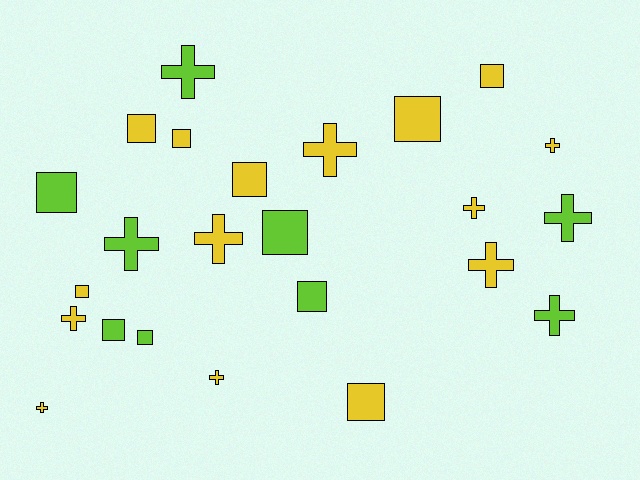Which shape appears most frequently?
Cross, with 12 objects.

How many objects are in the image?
There are 24 objects.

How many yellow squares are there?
There are 7 yellow squares.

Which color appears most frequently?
Yellow, with 15 objects.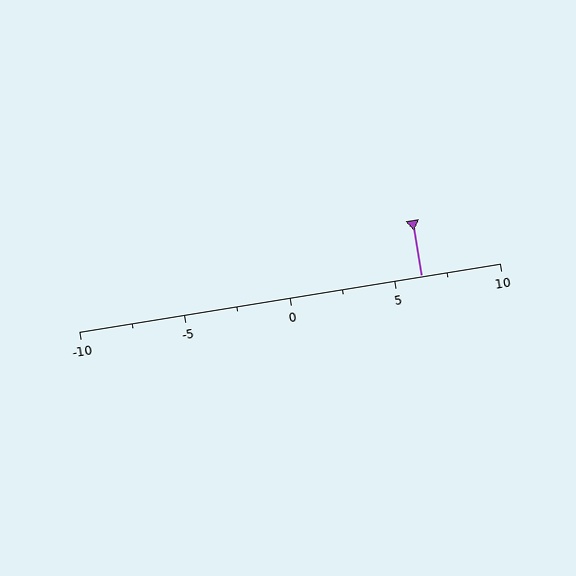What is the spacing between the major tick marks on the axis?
The major ticks are spaced 5 apart.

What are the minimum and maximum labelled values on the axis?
The axis runs from -10 to 10.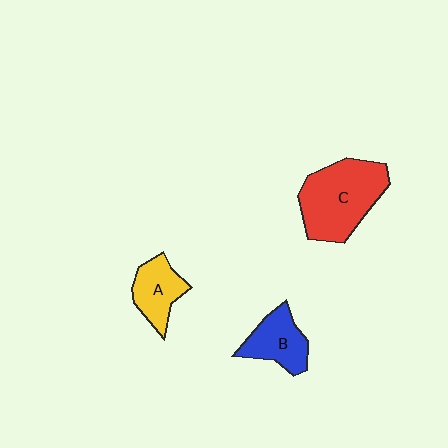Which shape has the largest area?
Shape C (red).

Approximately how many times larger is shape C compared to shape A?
Approximately 2.0 times.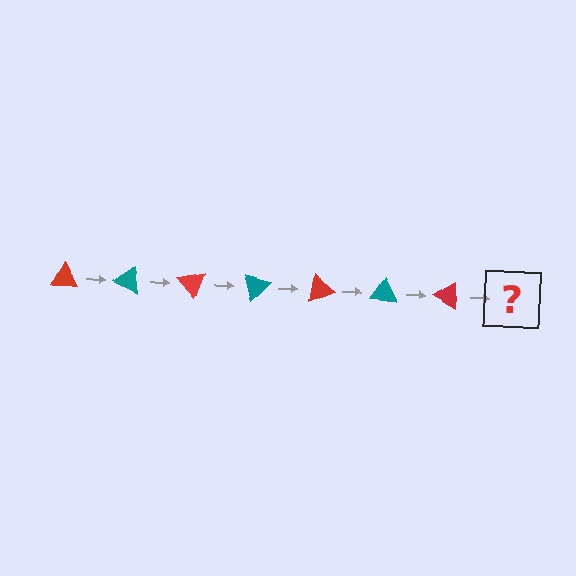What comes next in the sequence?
The next element should be a teal triangle, rotated 175 degrees from the start.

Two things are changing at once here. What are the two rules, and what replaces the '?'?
The two rules are that it rotates 25 degrees each step and the color cycles through red and teal. The '?' should be a teal triangle, rotated 175 degrees from the start.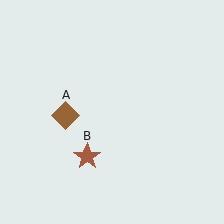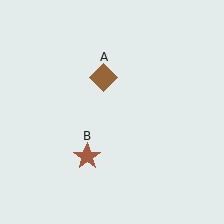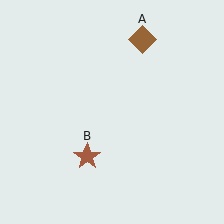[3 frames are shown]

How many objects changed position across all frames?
1 object changed position: brown diamond (object A).